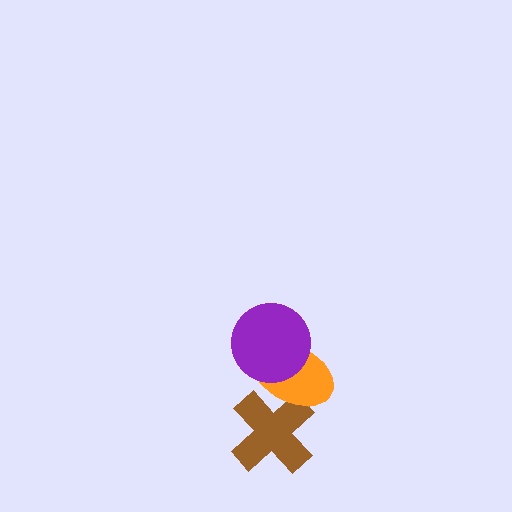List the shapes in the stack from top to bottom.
From top to bottom: the purple circle, the orange ellipse, the brown cross.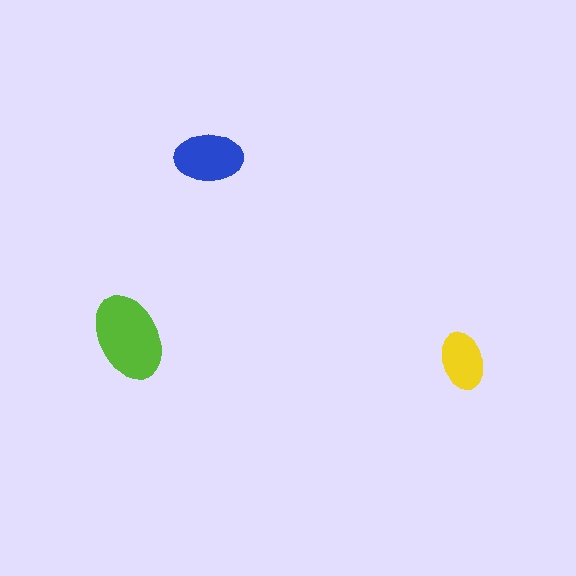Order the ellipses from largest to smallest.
the lime one, the blue one, the yellow one.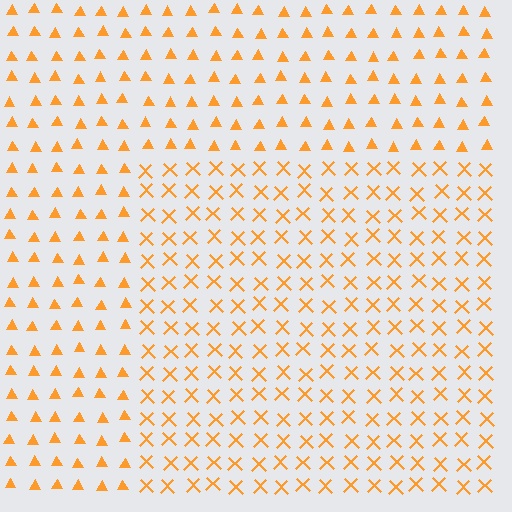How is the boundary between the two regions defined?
The boundary is defined by a change in element shape: X marks inside vs. triangles outside. All elements share the same color and spacing.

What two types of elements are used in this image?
The image uses X marks inside the rectangle region and triangles outside it.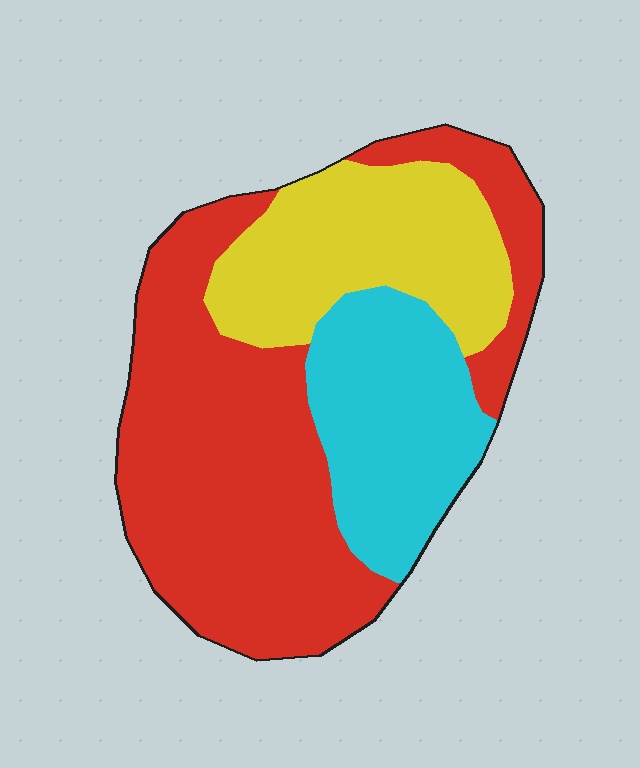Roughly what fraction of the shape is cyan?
Cyan takes up about one quarter (1/4) of the shape.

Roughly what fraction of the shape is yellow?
Yellow takes up about one quarter (1/4) of the shape.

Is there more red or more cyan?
Red.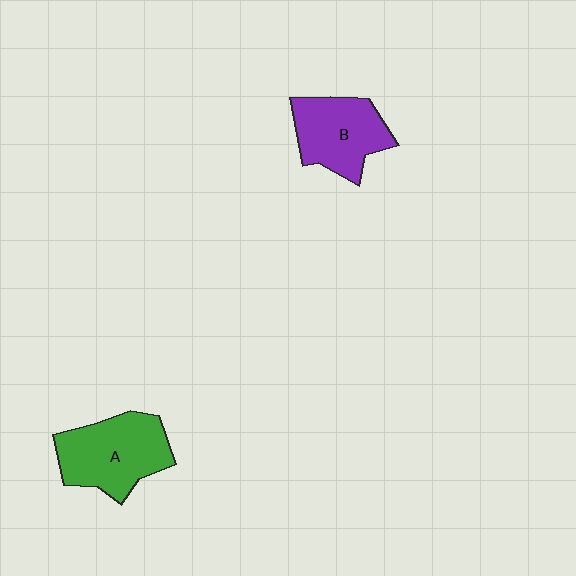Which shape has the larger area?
Shape A (green).